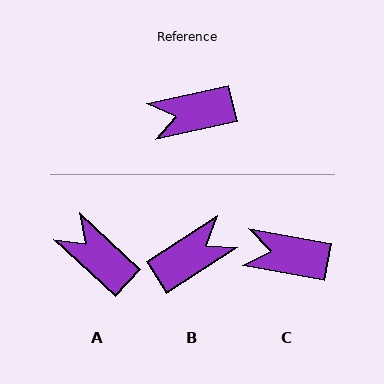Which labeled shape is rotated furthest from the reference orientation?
B, about 160 degrees away.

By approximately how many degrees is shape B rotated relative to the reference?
Approximately 160 degrees clockwise.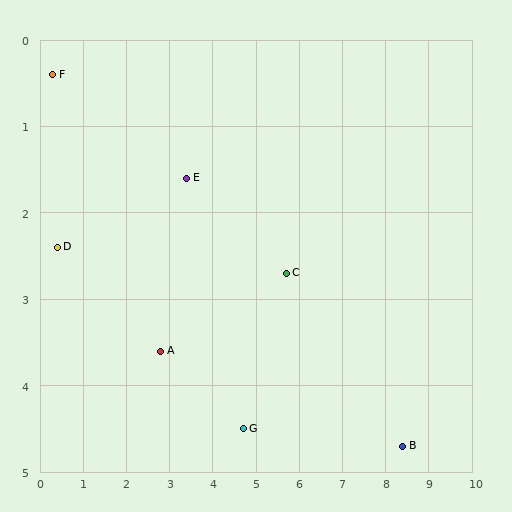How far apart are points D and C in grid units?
Points D and C are about 5.3 grid units apart.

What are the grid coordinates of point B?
Point B is at approximately (8.4, 4.7).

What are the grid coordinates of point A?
Point A is at approximately (2.8, 3.6).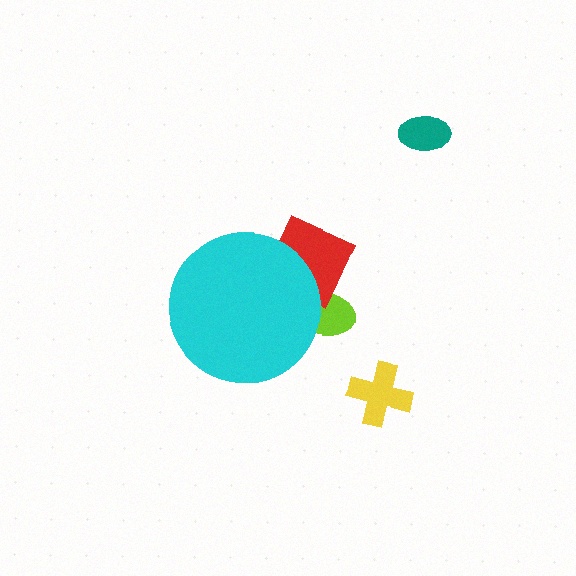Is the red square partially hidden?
Yes, the red square is partially hidden behind the cyan circle.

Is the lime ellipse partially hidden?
Yes, the lime ellipse is partially hidden behind the cyan circle.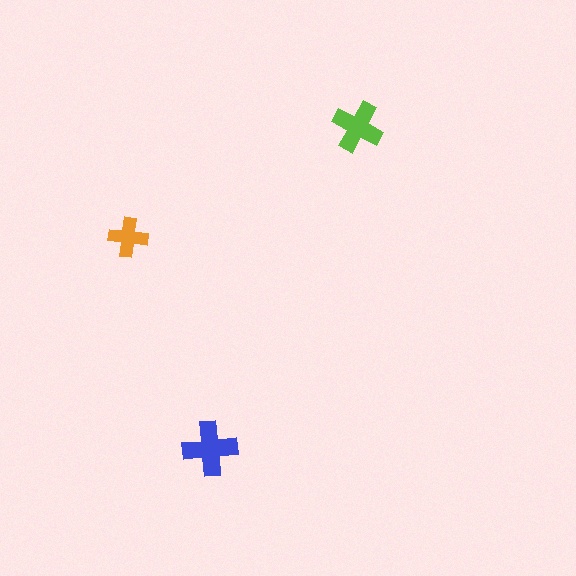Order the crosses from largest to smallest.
the blue one, the lime one, the orange one.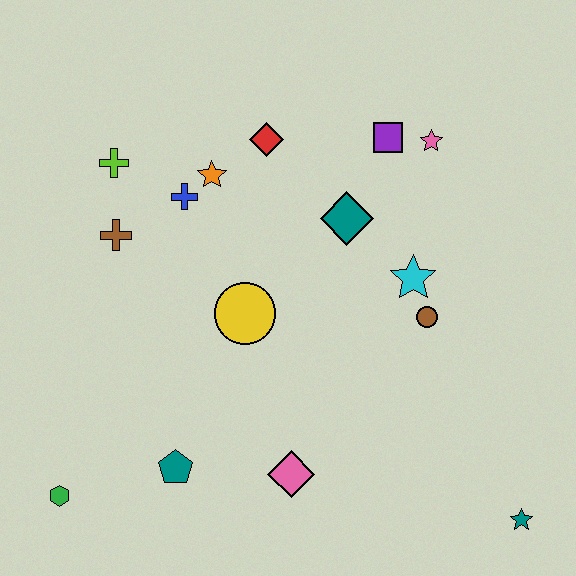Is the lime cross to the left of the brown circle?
Yes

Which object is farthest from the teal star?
The lime cross is farthest from the teal star.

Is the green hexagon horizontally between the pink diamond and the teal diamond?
No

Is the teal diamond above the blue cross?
No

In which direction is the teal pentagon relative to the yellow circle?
The teal pentagon is below the yellow circle.